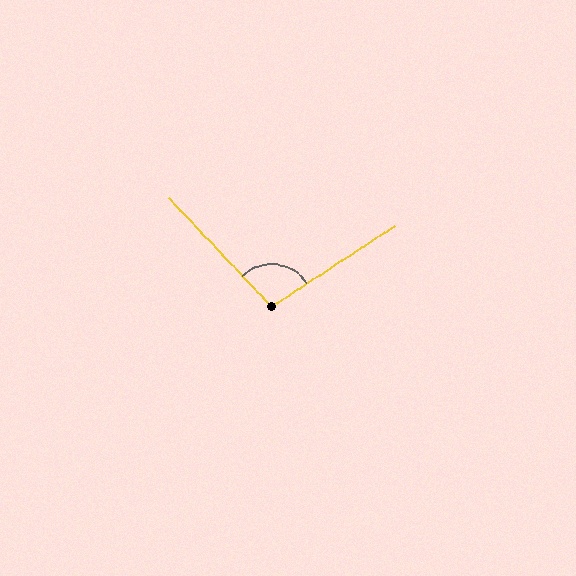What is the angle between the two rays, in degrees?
Approximately 100 degrees.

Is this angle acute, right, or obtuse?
It is obtuse.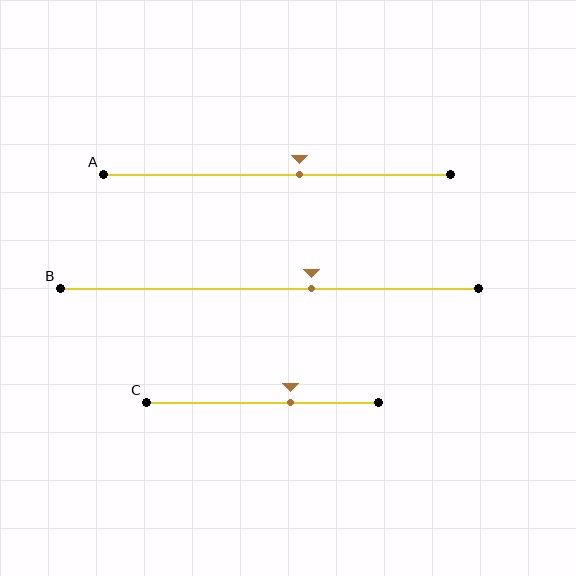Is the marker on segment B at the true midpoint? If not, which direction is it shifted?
No, the marker on segment B is shifted to the right by about 10% of the segment length.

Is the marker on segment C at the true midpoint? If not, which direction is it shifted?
No, the marker on segment C is shifted to the right by about 12% of the segment length.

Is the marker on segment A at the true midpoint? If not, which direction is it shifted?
No, the marker on segment A is shifted to the right by about 6% of the segment length.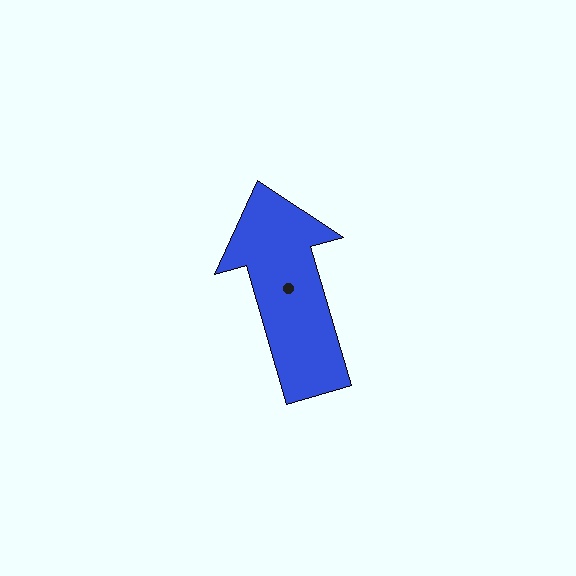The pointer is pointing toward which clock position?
Roughly 11 o'clock.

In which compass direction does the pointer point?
North.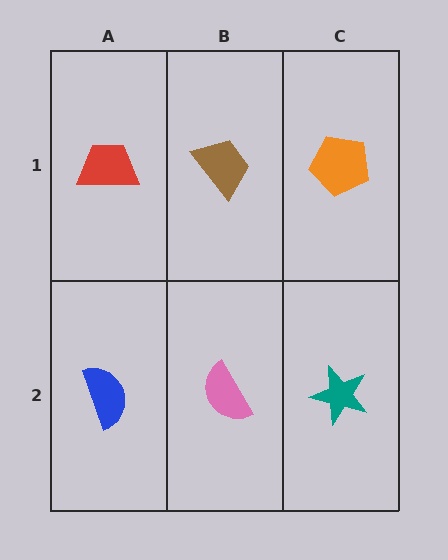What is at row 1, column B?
A brown trapezoid.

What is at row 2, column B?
A pink semicircle.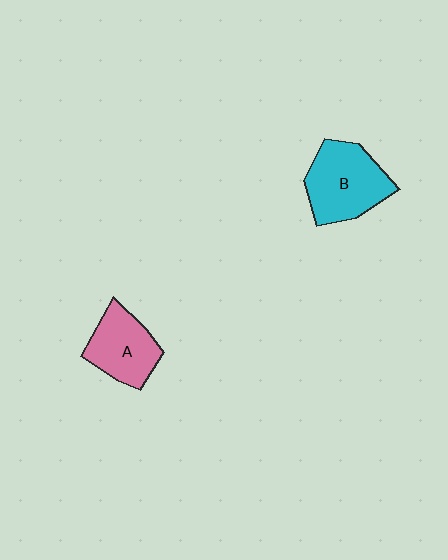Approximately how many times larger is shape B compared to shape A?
Approximately 1.3 times.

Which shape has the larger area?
Shape B (cyan).